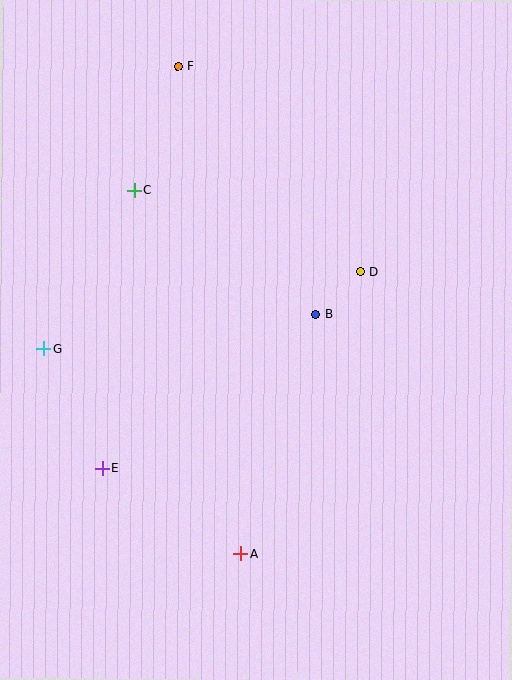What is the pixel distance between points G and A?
The distance between G and A is 284 pixels.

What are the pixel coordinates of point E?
Point E is at (102, 468).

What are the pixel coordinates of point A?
Point A is at (241, 554).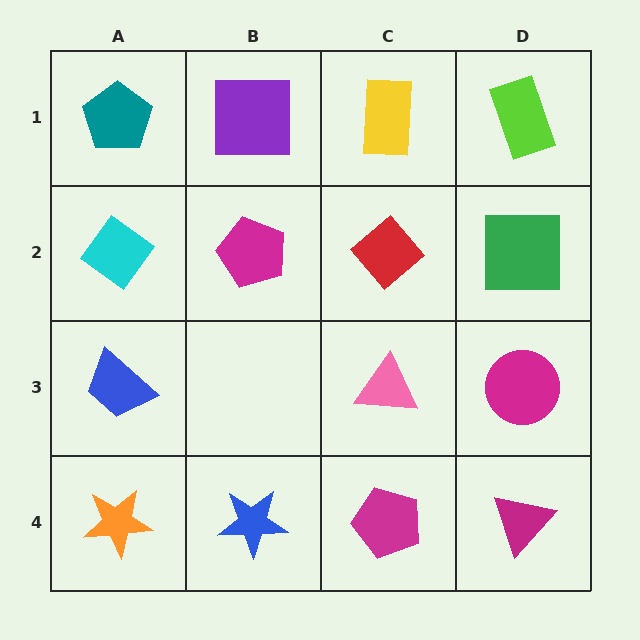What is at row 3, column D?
A magenta circle.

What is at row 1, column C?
A yellow rectangle.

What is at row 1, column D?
A lime rectangle.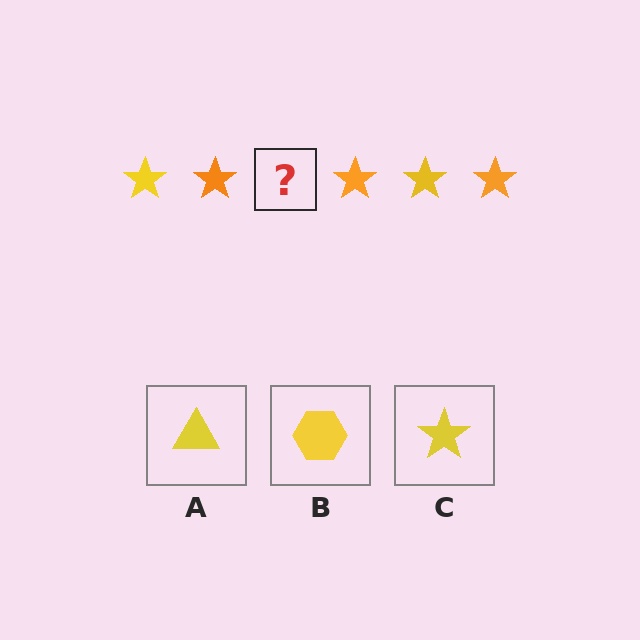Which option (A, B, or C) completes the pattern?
C.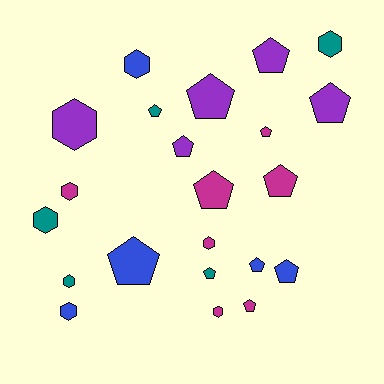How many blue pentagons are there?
There are 3 blue pentagons.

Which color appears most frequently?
Magenta, with 7 objects.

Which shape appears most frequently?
Pentagon, with 13 objects.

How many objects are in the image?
There are 22 objects.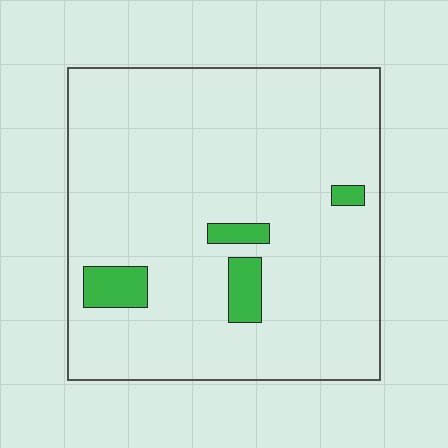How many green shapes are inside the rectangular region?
4.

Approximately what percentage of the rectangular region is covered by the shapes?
Approximately 5%.